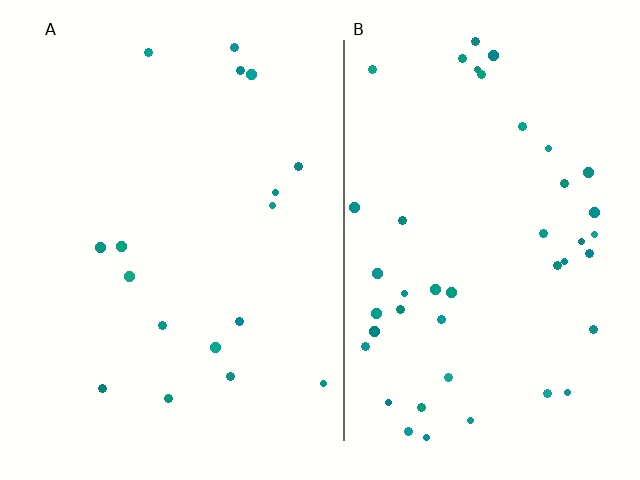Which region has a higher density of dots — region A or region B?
B (the right).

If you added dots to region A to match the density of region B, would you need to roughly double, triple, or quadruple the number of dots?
Approximately triple.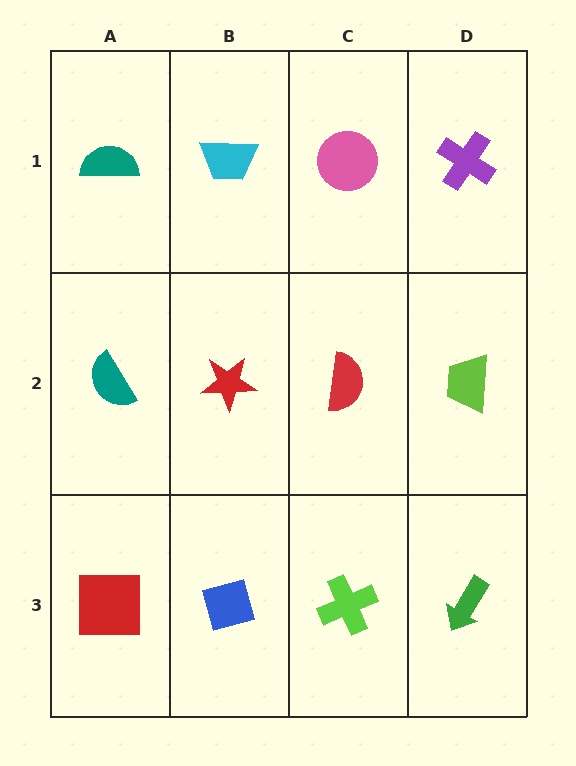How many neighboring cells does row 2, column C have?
4.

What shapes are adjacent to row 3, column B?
A red star (row 2, column B), a red square (row 3, column A), a lime cross (row 3, column C).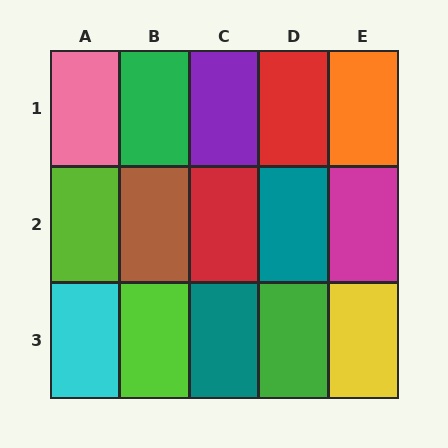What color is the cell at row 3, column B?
Lime.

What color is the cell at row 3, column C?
Teal.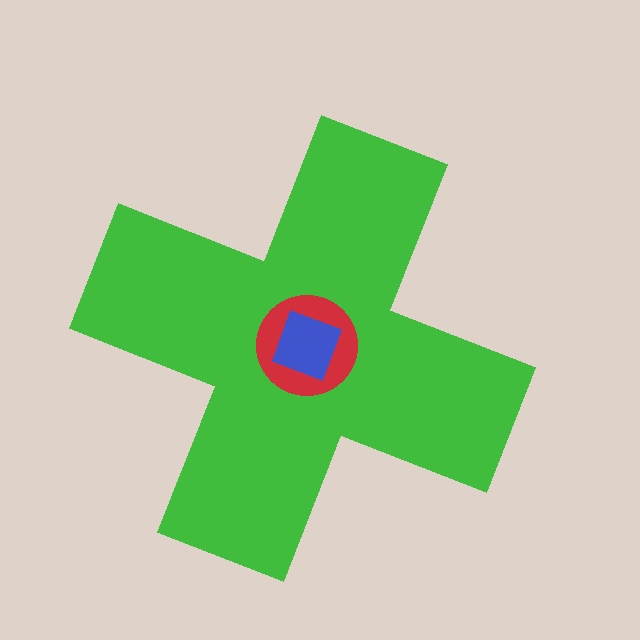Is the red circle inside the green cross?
Yes.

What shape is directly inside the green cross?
The red circle.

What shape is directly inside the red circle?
The blue diamond.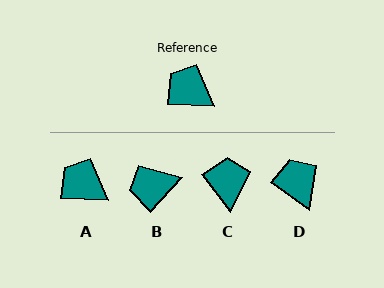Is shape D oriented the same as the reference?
No, it is off by about 32 degrees.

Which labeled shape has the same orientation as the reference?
A.